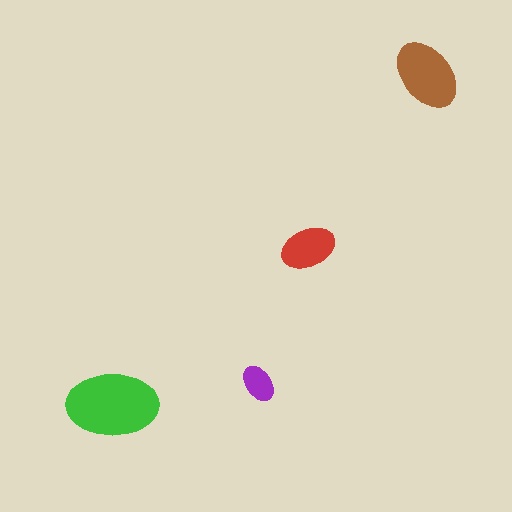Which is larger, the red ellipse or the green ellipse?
The green one.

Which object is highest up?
The brown ellipse is topmost.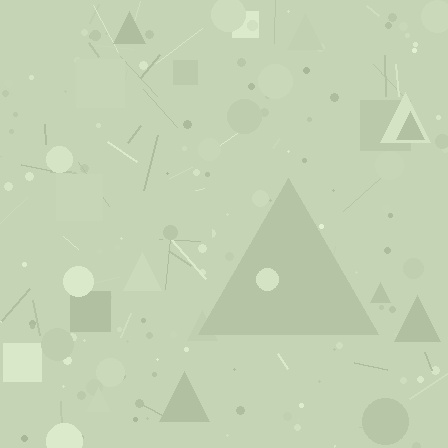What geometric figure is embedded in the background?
A triangle is embedded in the background.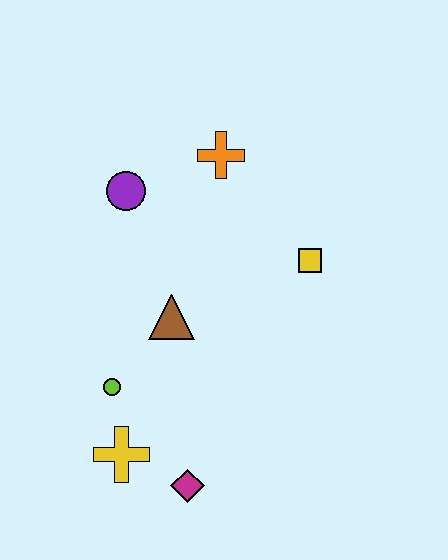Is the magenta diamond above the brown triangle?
No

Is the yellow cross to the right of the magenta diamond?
No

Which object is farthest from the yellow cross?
The orange cross is farthest from the yellow cross.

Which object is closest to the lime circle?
The yellow cross is closest to the lime circle.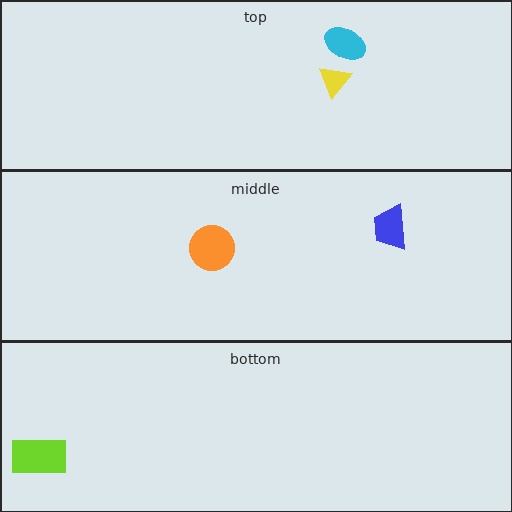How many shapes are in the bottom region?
1.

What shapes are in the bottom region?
The lime rectangle.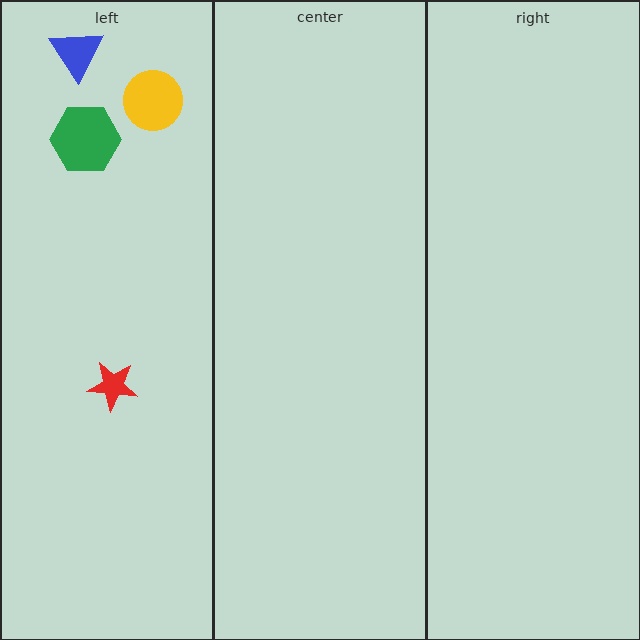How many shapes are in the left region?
4.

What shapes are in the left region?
The blue triangle, the red star, the green hexagon, the yellow circle.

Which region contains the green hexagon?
The left region.